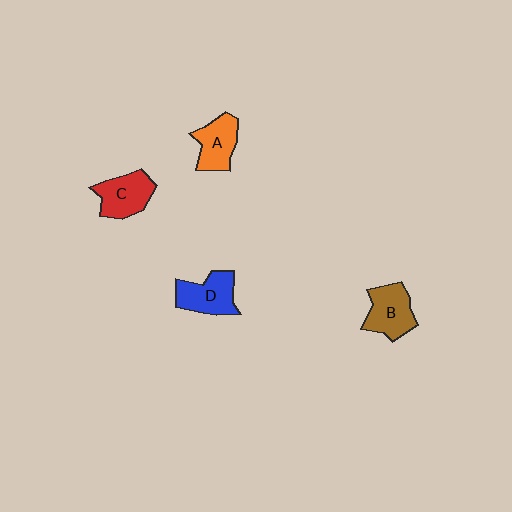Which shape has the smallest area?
Shape A (orange).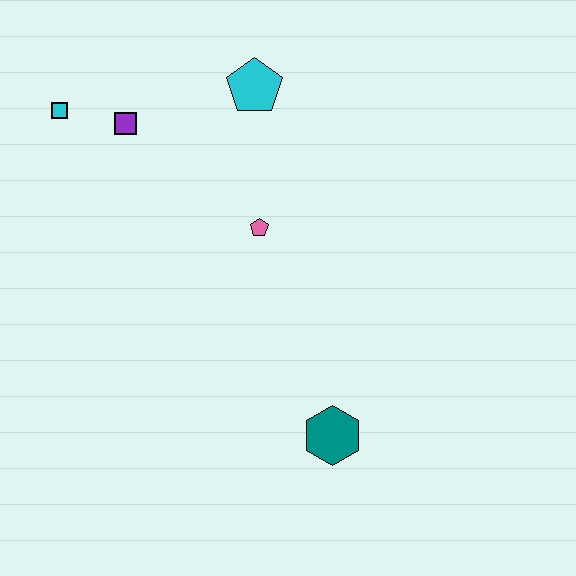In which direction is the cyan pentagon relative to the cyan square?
The cyan pentagon is to the right of the cyan square.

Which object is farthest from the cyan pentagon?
The teal hexagon is farthest from the cyan pentagon.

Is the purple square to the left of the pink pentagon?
Yes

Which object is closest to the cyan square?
The purple square is closest to the cyan square.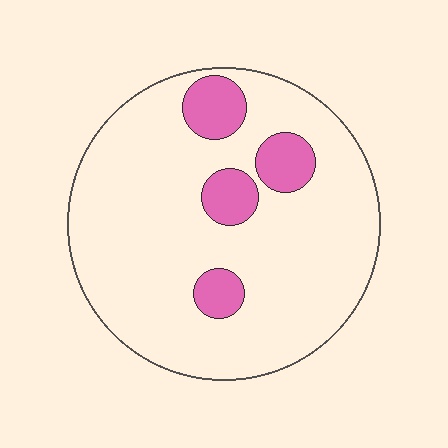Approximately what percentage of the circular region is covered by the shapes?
Approximately 15%.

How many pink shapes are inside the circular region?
4.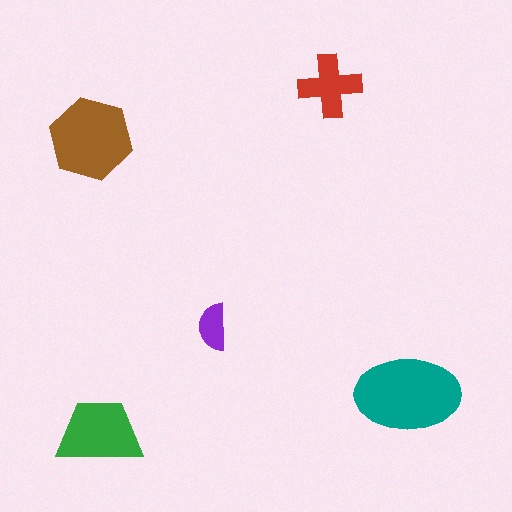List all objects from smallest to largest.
The purple semicircle, the red cross, the green trapezoid, the brown hexagon, the teal ellipse.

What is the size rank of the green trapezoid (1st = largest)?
3rd.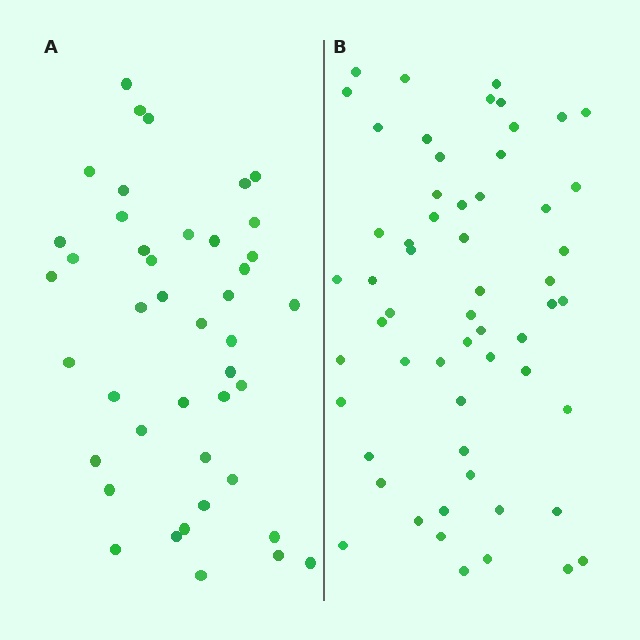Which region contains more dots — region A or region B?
Region B (the right region) has more dots.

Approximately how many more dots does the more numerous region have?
Region B has approximately 15 more dots than region A.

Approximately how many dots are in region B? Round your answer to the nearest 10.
About 60 dots. (The exact count is 58, which rounds to 60.)